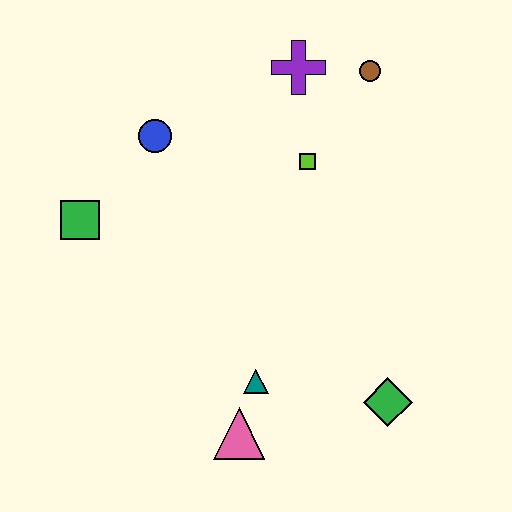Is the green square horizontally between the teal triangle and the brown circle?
No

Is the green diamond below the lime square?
Yes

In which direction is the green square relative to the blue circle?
The green square is below the blue circle.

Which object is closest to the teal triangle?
The pink triangle is closest to the teal triangle.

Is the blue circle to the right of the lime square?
No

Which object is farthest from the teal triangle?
The brown circle is farthest from the teal triangle.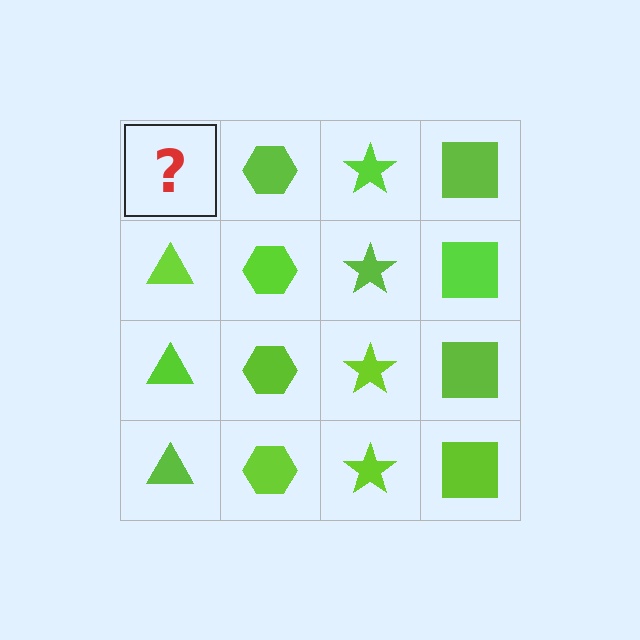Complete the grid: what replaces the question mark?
The question mark should be replaced with a lime triangle.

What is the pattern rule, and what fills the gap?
The rule is that each column has a consistent shape. The gap should be filled with a lime triangle.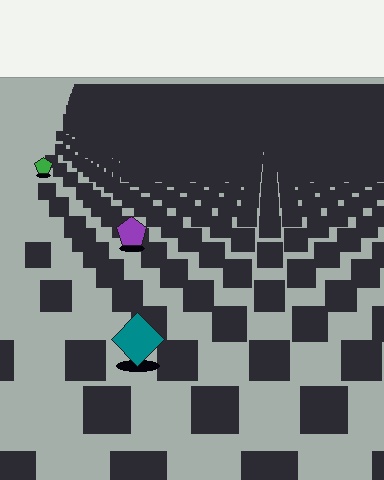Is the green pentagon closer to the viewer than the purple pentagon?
No. The purple pentagon is closer — you can tell from the texture gradient: the ground texture is coarser near it.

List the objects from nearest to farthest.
From nearest to farthest: the teal diamond, the purple pentagon, the green pentagon.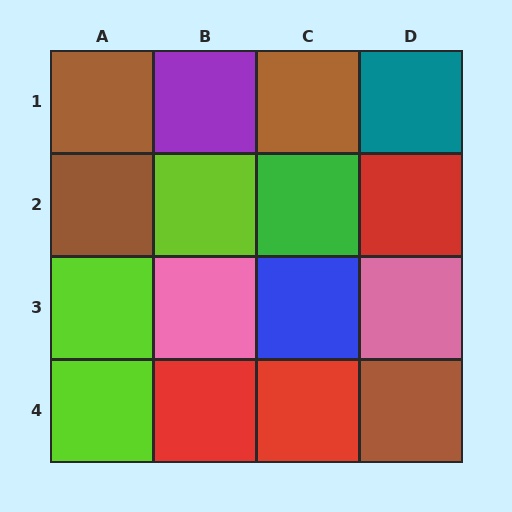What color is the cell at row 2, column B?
Lime.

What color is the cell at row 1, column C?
Brown.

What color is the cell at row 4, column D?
Brown.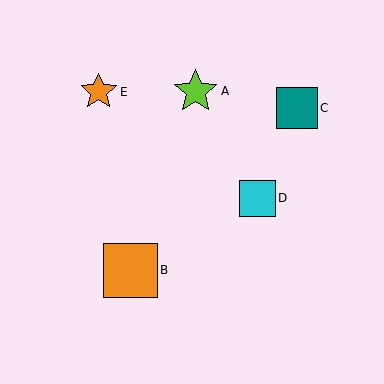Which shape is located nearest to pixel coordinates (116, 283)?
The orange square (labeled B) at (131, 270) is nearest to that location.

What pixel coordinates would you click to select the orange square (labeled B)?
Click at (131, 270) to select the orange square B.